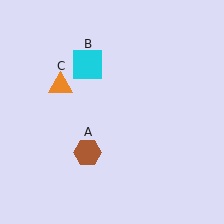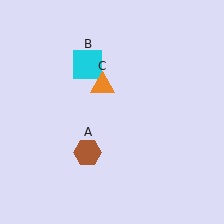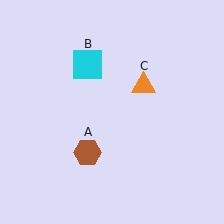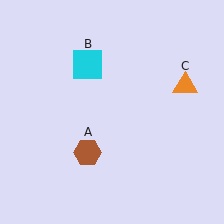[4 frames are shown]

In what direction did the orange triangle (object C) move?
The orange triangle (object C) moved right.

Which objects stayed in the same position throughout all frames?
Brown hexagon (object A) and cyan square (object B) remained stationary.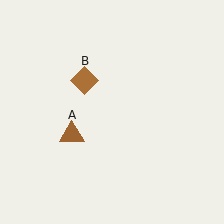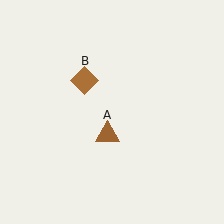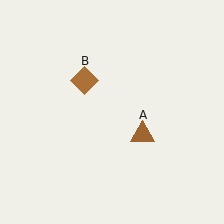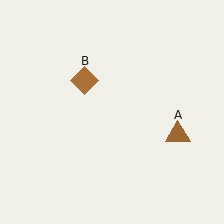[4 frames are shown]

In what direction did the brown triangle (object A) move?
The brown triangle (object A) moved right.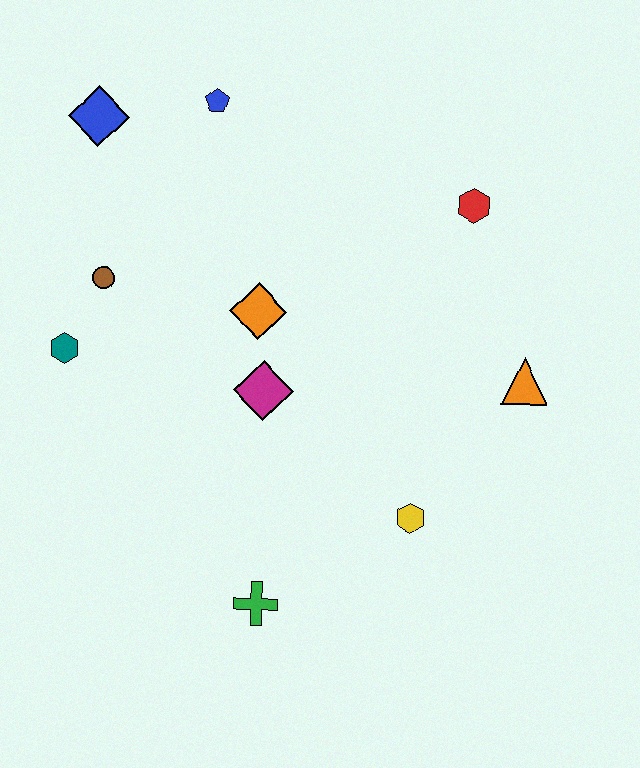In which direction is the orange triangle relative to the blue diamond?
The orange triangle is to the right of the blue diamond.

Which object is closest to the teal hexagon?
The brown circle is closest to the teal hexagon.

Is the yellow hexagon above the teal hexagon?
No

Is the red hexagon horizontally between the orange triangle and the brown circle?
Yes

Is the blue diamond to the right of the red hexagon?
No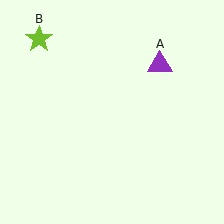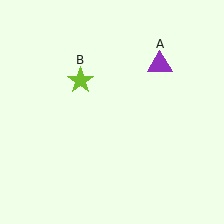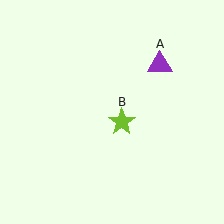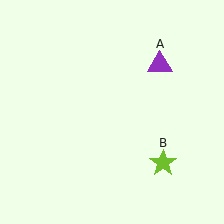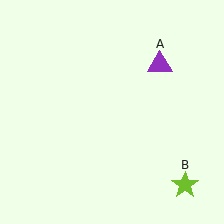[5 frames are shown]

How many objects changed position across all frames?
1 object changed position: lime star (object B).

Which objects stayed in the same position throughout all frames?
Purple triangle (object A) remained stationary.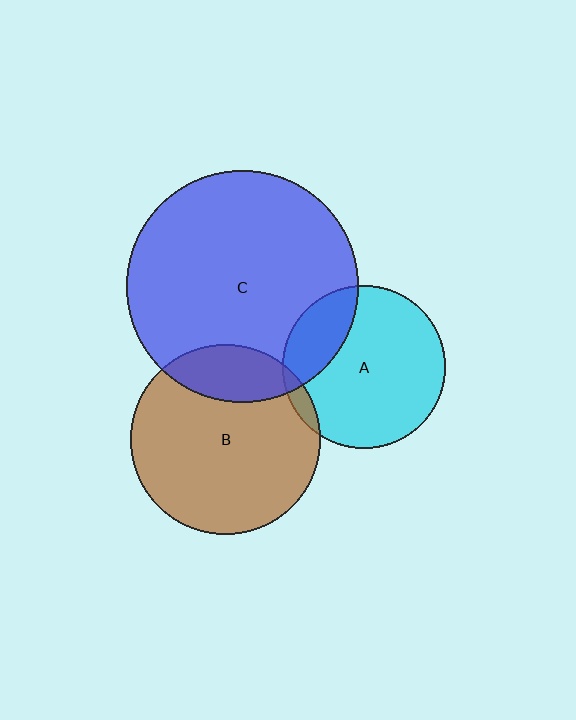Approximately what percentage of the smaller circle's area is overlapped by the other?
Approximately 20%.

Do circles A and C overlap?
Yes.